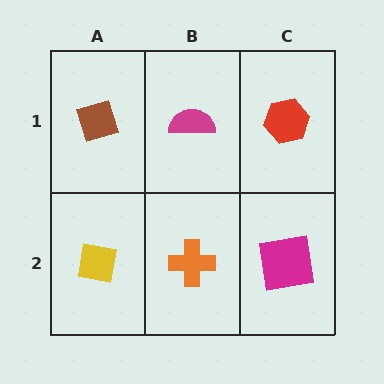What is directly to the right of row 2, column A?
An orange cross.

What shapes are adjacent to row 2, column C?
A red hexagon (row 1, column C), an orange cross (row 2, column B).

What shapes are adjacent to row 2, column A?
A brown diamond (row 1, column A), an orange cross (row 2, column B).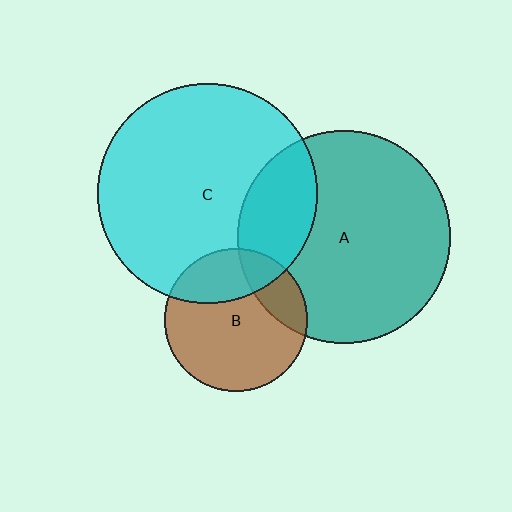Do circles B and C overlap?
Yes.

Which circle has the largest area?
Circle C (cyan).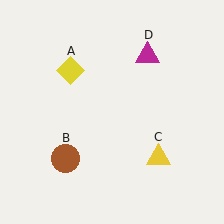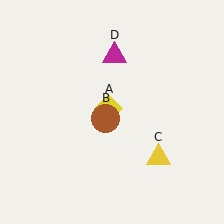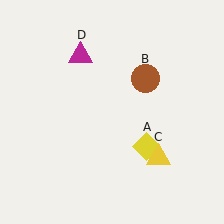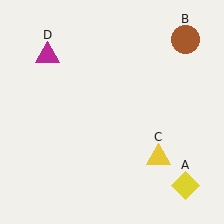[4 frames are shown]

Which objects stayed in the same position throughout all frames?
Yellow triangle (object C) remained stationary.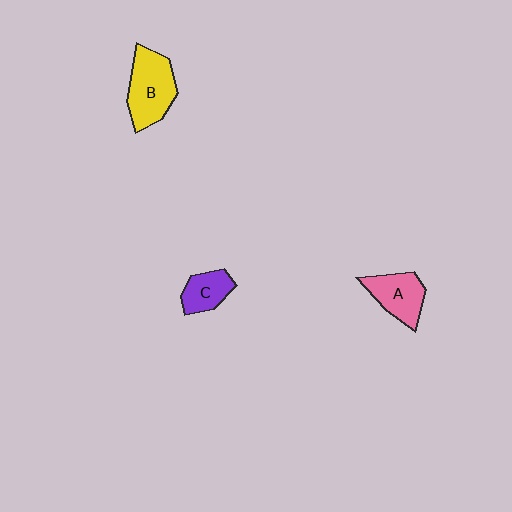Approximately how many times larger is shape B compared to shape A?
Approximately 1.3 times.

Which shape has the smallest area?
Shape C (purple).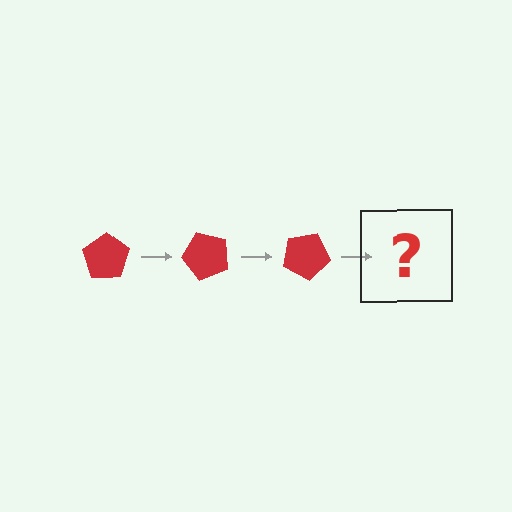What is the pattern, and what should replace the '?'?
The pattern is that the pentagon rotates 50 degrees each step. The '?' should be a red pentagon rotated 150 degrees.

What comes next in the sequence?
The next element should be a red pentagon rotated 150 degrees.